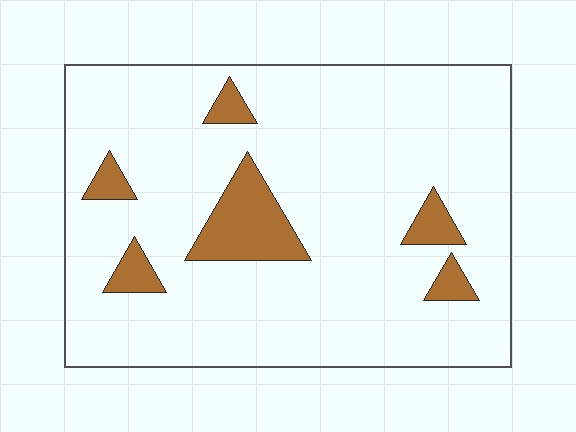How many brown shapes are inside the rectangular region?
6.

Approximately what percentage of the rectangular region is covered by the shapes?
Approximately 10%.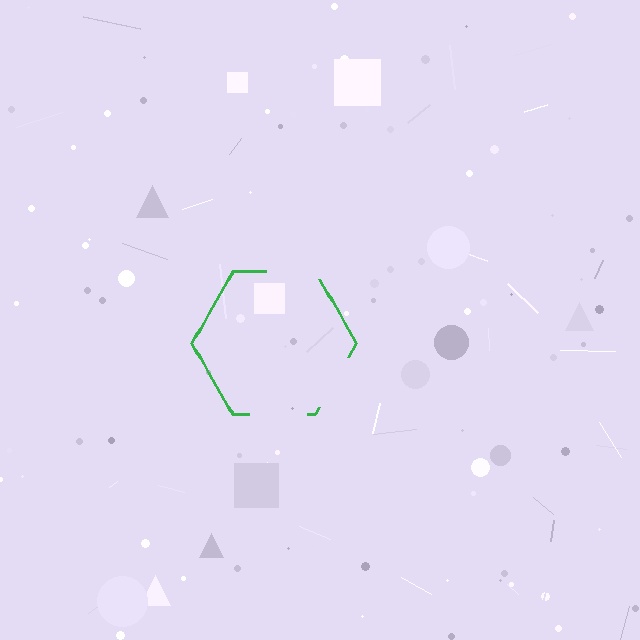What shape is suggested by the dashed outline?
The dashed outline suggests a hexagon.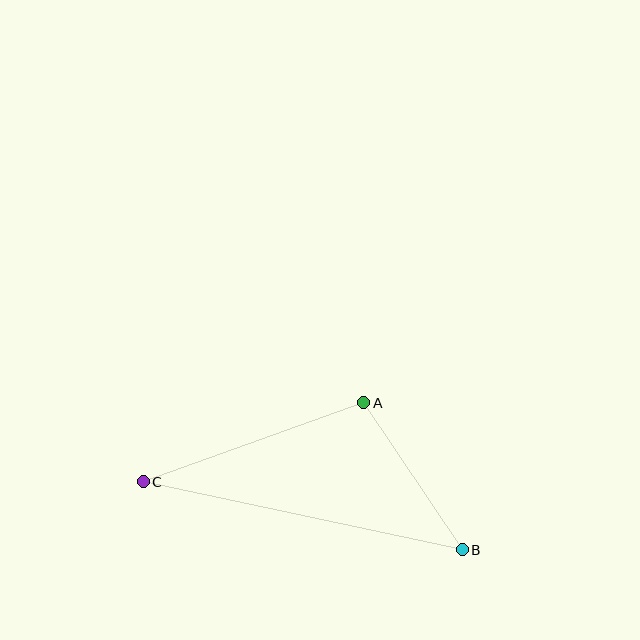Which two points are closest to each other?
Points A and B are closest to each other.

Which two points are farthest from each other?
Points B and C are farthest from each other.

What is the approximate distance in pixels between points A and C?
The distance between A and C is approximately 234 pixels.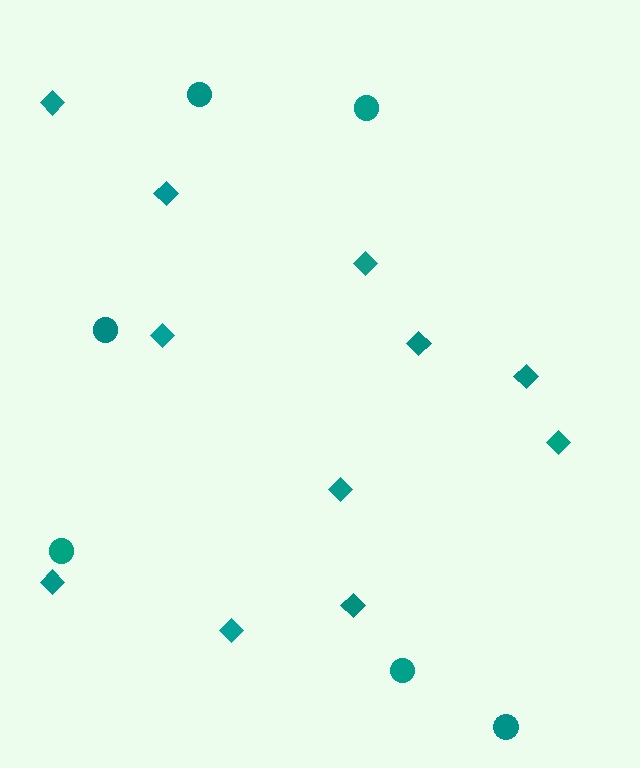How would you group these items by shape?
There are 2 groups: one group of diamonds (11) and one group of circles (6).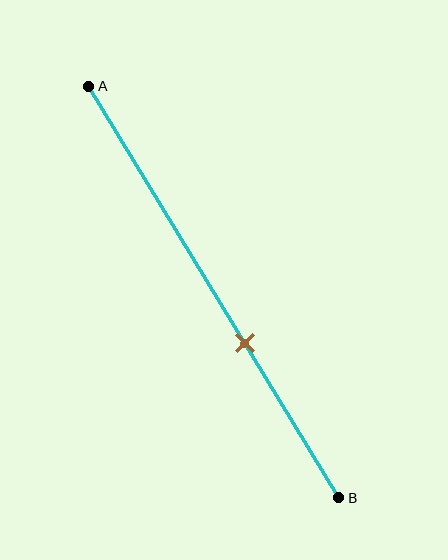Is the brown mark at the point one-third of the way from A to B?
No, the mark is at about 60% from A, not at the 33% one-third point.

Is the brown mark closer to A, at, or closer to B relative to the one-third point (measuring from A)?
The brown mark is closer to point B than the one-third point of segment AB.